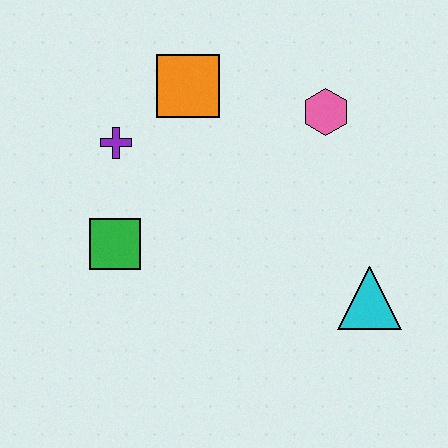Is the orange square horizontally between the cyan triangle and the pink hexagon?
No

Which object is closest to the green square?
The purple cross is closest to the green square.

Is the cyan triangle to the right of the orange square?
Yes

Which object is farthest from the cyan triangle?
The purple cross is farthest from the cyan triangle.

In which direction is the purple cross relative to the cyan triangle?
The purple cross is to the left of the cyan triangle.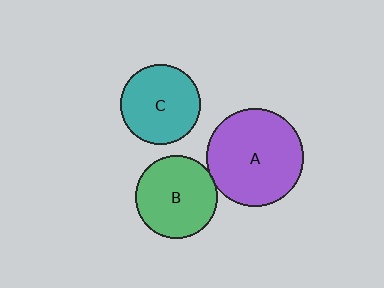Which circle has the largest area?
Circle A (purple).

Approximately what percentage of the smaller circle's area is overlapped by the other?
Approximately 5%.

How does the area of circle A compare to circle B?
Approximately 1.4 times.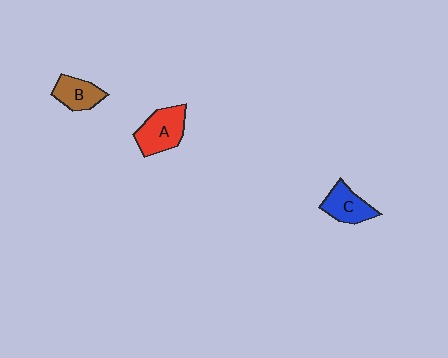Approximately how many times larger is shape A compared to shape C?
Approximately 1.3 times.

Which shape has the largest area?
Shape A (red).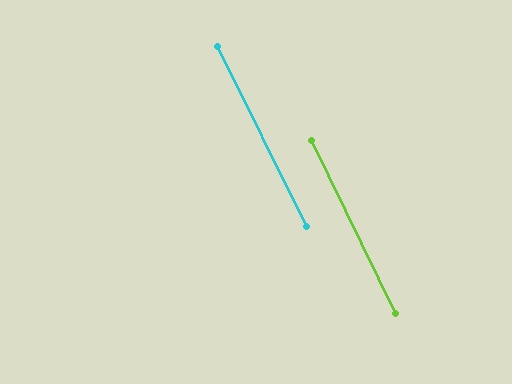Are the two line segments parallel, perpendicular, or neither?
Parallel — their directions differ by only 0.1°.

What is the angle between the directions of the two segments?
Approximately 0 degrees.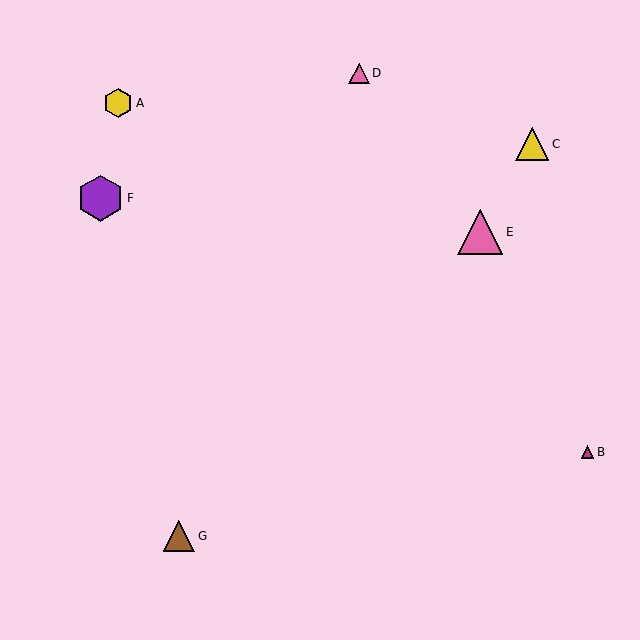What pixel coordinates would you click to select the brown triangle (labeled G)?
Click at (179, 536) to select the brown triangle G.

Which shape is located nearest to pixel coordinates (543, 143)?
The yellow triangle (labeled C) at (532, 144) is nearest to that location.